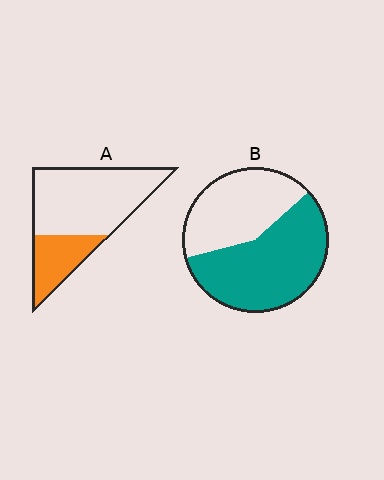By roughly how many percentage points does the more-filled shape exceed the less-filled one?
By roughly 30 percentage points (B over A).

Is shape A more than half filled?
No.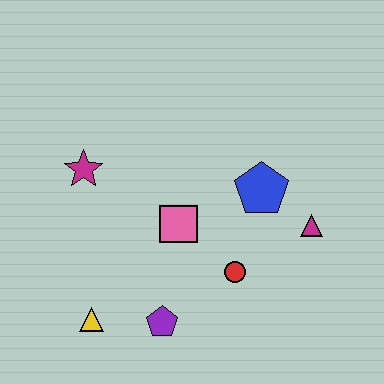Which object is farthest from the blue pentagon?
The yellow triangle is farthest from the blue pentagon.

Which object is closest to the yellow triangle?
The purple pentagon is closest to the yellow triangle.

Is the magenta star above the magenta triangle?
Yes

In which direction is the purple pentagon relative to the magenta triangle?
The purple pentagon is to the left of the magenta triangle.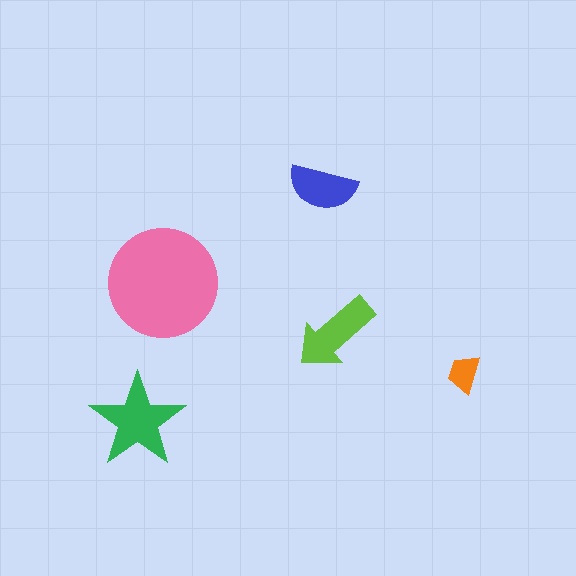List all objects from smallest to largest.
The orange trapezoid, the blue semicircle, the lime arrow, the green star, the pink circle.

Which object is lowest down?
The green star is bottommost.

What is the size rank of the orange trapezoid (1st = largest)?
5th.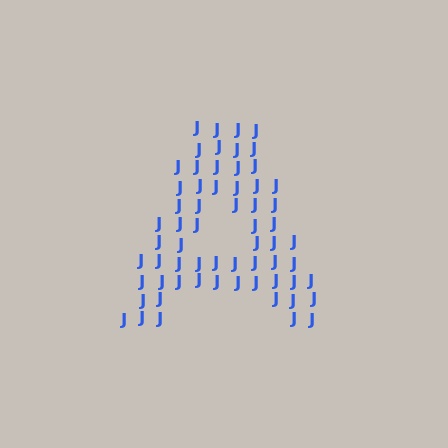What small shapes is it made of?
It is made of small letter J's.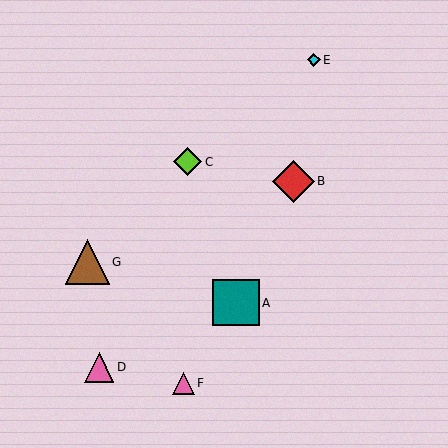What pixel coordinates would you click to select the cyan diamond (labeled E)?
Click at (314, 60) to select the cyan diamond E.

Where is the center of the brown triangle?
The center of the brown triangle is at (87, 262).